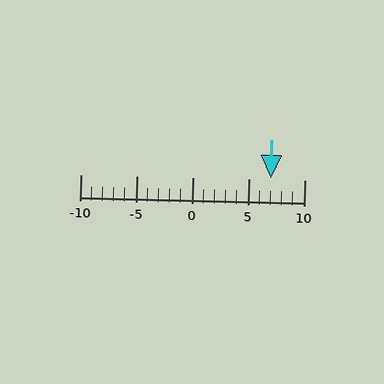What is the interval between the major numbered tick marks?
The major tick marks are spaced 5 units apart.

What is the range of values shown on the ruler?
The ruler shows values from -10 to 10.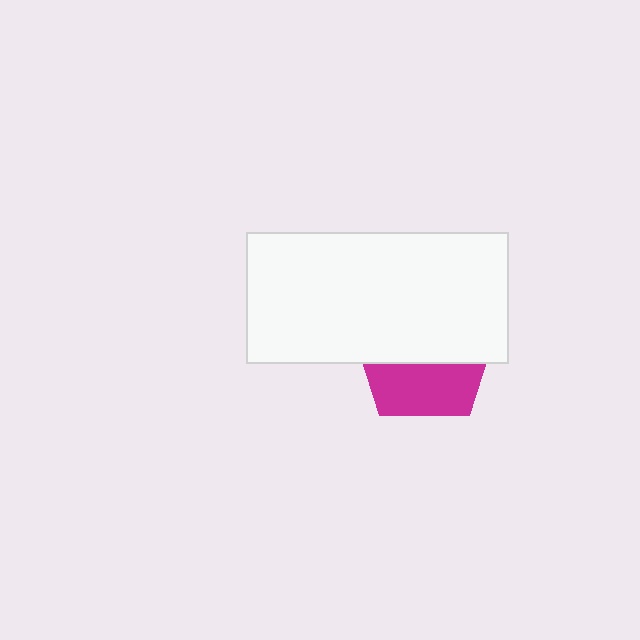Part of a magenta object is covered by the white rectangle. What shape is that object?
It is a pentagon.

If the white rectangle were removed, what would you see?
You would see the complete magenta pentagon.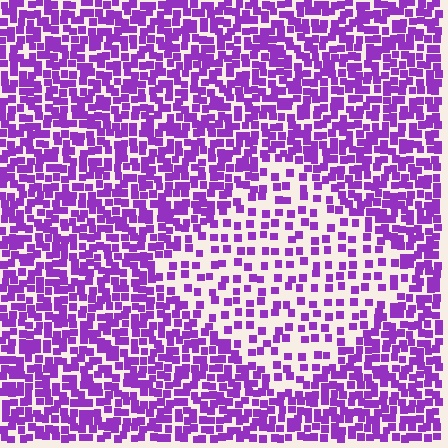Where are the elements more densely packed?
The elements are more densely packed outside the diamond boundary.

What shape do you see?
I see a diamond.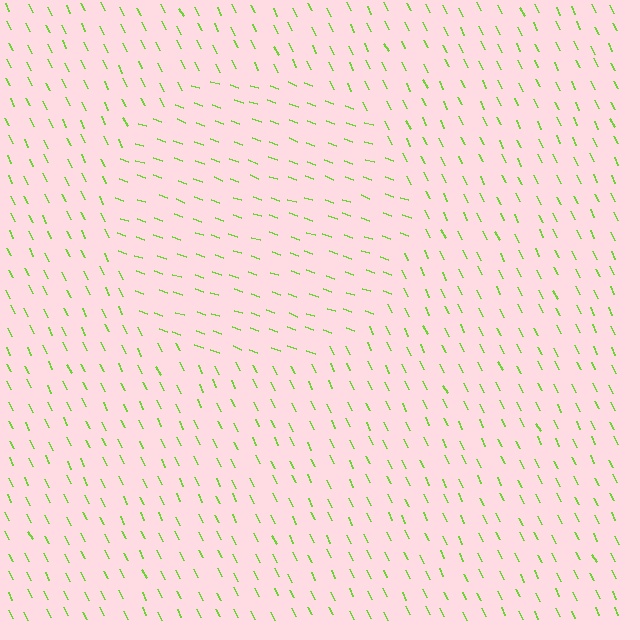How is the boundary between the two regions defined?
The boundary is defined purely by a change in line orientation (approximately 45 degrees difference). All lines are the same color and thickness.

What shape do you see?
I see a circle.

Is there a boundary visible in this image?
Yes, there is a texture boundary formed by a change in line orientation.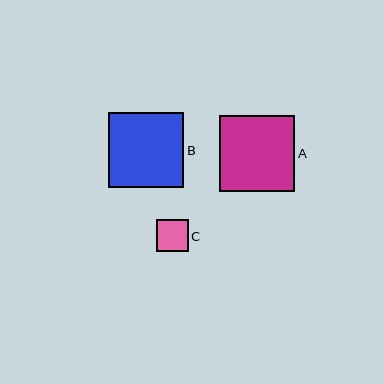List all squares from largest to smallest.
From largest to smallest: A, B, C.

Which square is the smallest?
Square C is the smallest with a size of approximately 32 pixels.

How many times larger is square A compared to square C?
Square A is approximately 2.4 times the size of square C.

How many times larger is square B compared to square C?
Square B is approximately 2.4 times the size of square C.